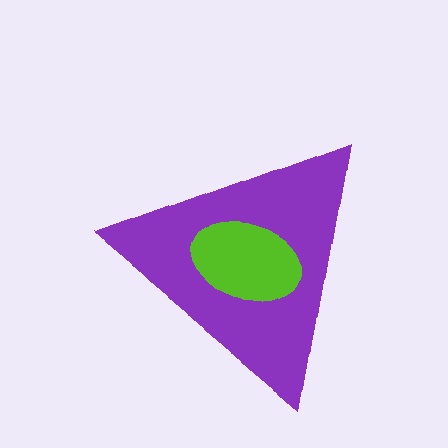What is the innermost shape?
The lime ellipse.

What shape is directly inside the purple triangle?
The lime ellipse.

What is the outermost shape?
The purple triangle.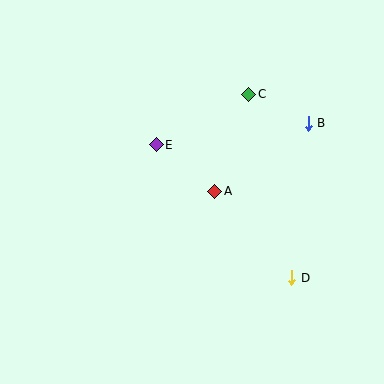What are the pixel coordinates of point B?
Point B is at (308, 123).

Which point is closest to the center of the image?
Point A at (215, 191) is closest to the center.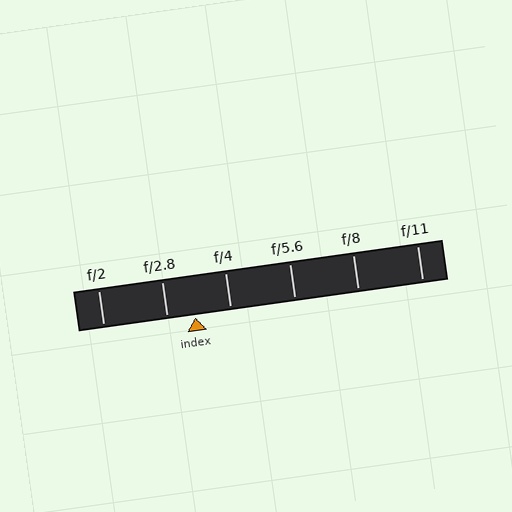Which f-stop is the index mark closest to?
The index mark is closest to f/2.8.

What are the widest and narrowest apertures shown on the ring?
The widest aperture shown is f/2 and the narrowest is f/11.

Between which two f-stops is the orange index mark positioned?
The index mark is between f/2.8 and f/4.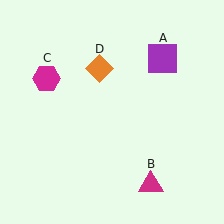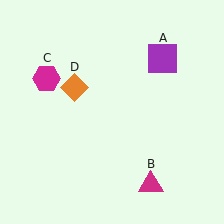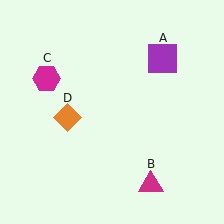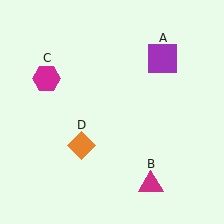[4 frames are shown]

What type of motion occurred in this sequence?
The orange diamond (object D) rotated counterclockwise around the center of the scene.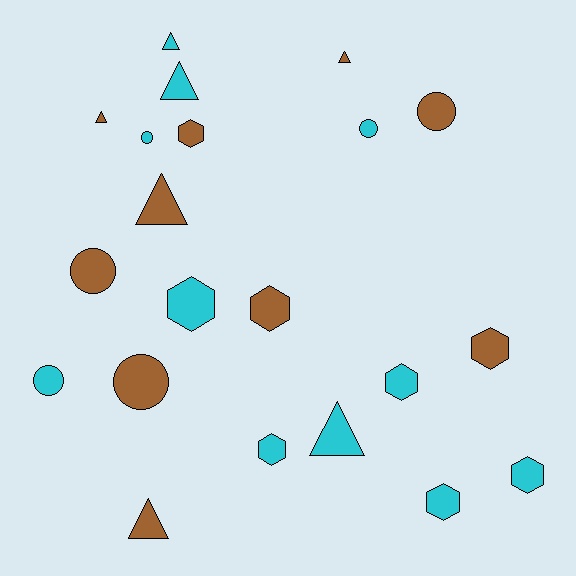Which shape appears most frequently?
Hexagon, with 8 objects.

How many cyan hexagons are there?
There are 5 cyan hexagons.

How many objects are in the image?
There are 21 objects.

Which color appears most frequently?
Cyan, with 11 objects.